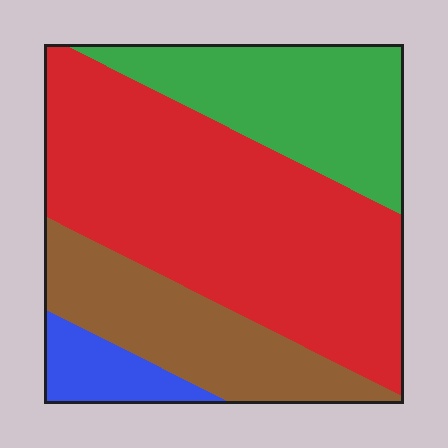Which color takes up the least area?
Blue, at roughly 5%.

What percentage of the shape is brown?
Brown takes up about one fifth (1/5) of the shape.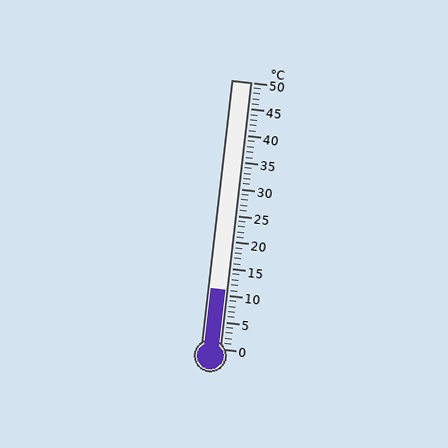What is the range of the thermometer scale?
The thermometer scale ranges from 0°C to 50°C.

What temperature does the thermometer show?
The thermometer shows approximately 11°C.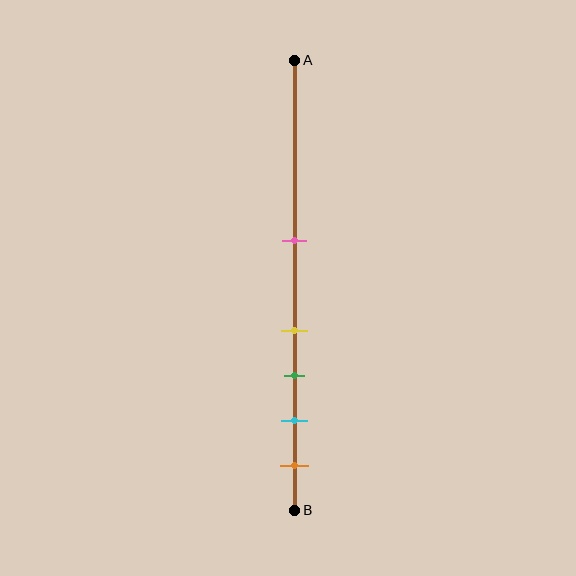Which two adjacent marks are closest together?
The yellow and green marks are the closest adjacent pair.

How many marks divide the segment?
There are 5 marks dividing the segment.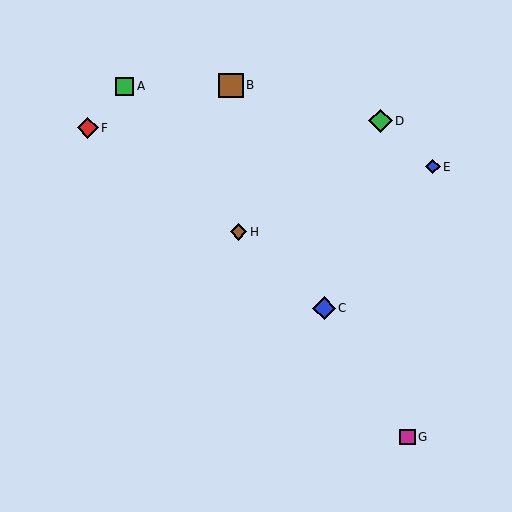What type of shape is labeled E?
Shape E is a blue diamond.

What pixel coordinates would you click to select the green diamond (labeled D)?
Click at (381, 121) to select the green diamond D.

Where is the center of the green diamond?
The center of the green diamond is at (381, 121).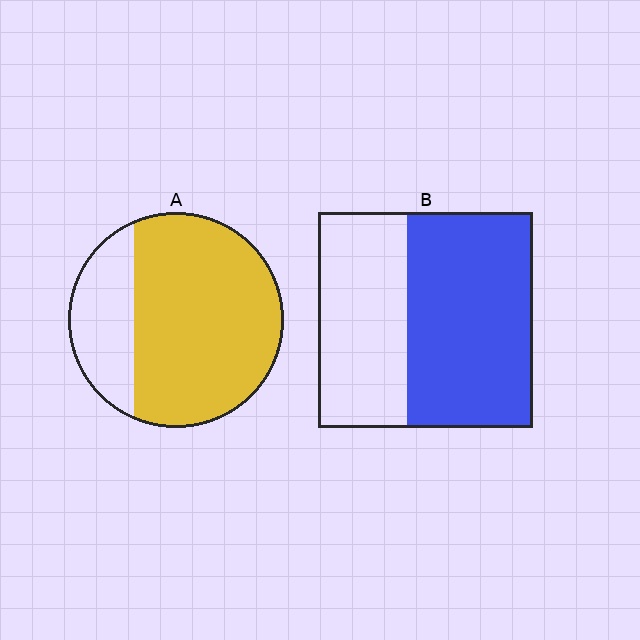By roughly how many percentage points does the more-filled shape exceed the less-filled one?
By roughly 15 percentage points (A over B).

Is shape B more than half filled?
Yes.